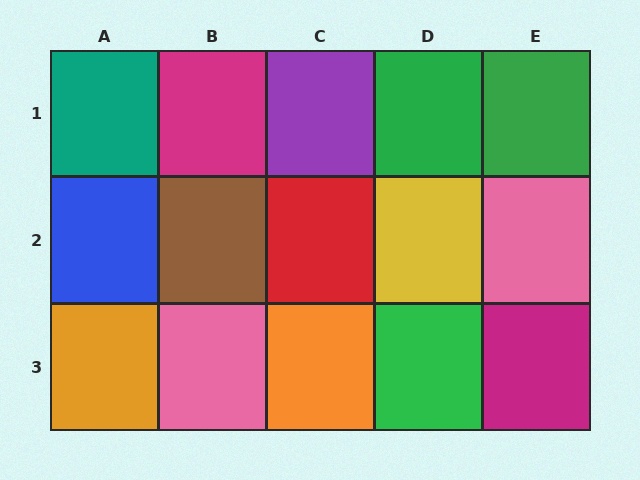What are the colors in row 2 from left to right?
Blue, brown, red, yellow, pink.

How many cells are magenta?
2 cells are magenta.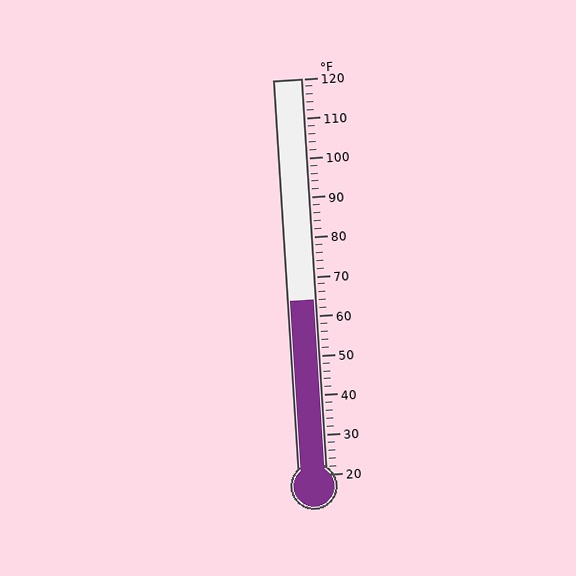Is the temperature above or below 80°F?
The temperature is below 80°F.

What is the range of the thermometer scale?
The thermometer scale ranges from 20°F to 120°F.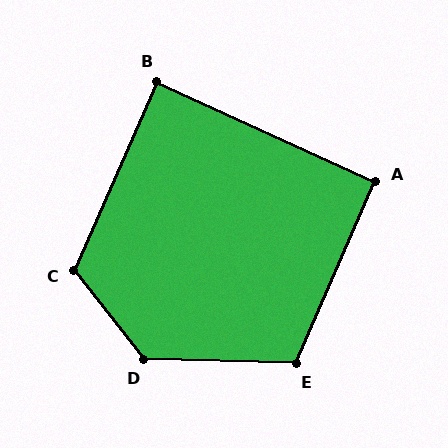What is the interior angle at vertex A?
Approximately 91 degrees (approximately right).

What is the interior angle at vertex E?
Approximately 112 degrees (obtuse).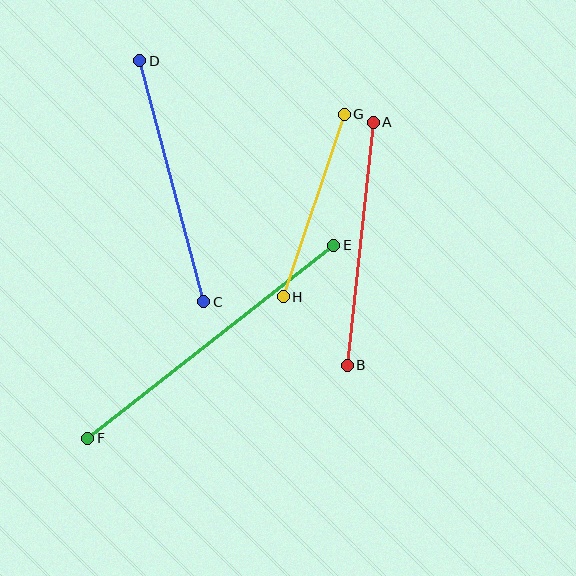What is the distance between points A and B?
The distance is approximately 244 pixels.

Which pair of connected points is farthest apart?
Points E and F are farthest apart.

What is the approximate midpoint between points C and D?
The midpoint is at approximately (172, 181) pixels.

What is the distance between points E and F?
The distance is approximately 313 pixels.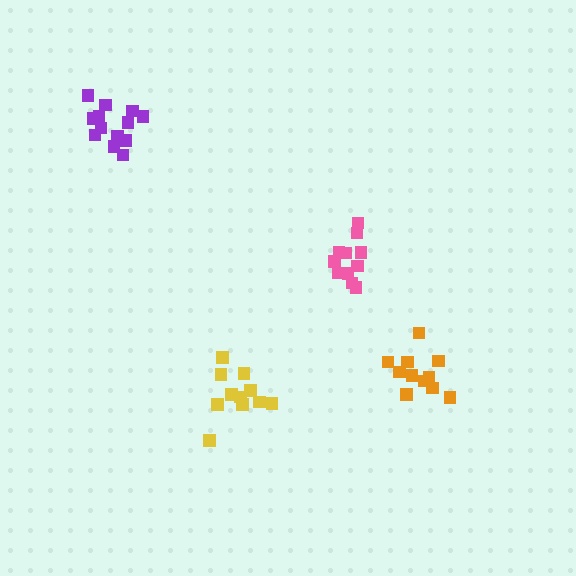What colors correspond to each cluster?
The clusters are colored: purple, pink, orange, yellow.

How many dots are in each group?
Group 1: 13 dots, Group 2: 11 dots, Group 3: 11 dots, Group 4: 11 dots (46 total).